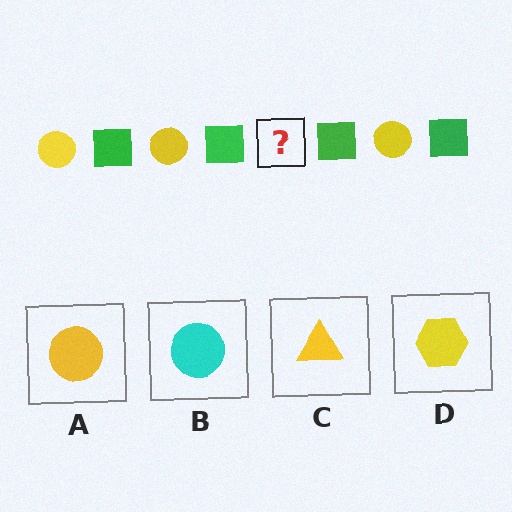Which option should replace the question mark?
Option A.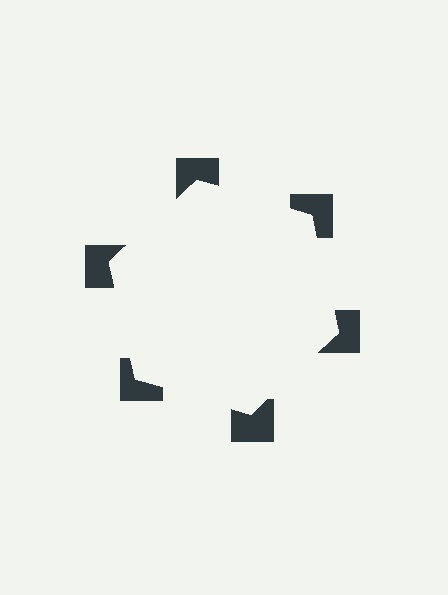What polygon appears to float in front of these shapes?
An illusory hexagon — its edges are inferred from the aligned wedge cuts in the notched squares, not physically drawn.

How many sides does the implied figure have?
6 sides.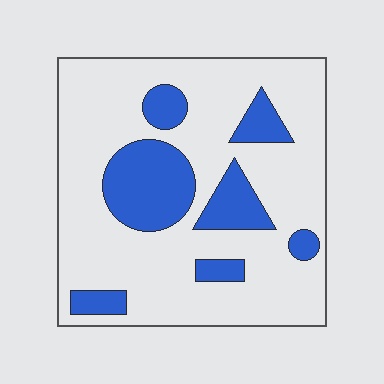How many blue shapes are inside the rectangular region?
7.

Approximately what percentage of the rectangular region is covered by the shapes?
Approximately 25%.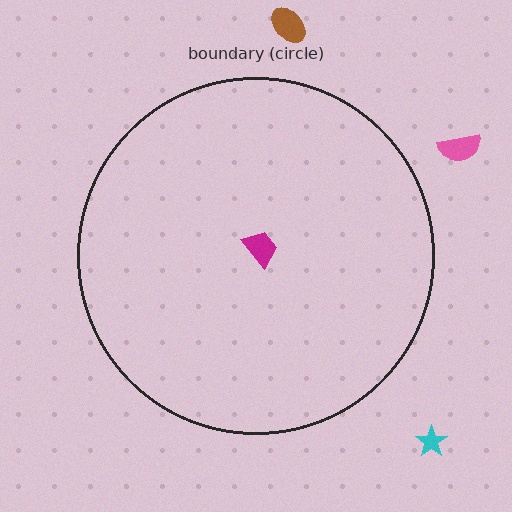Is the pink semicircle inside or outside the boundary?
Outside.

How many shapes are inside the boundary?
1 inside, 3 outside.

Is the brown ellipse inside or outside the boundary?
Outside.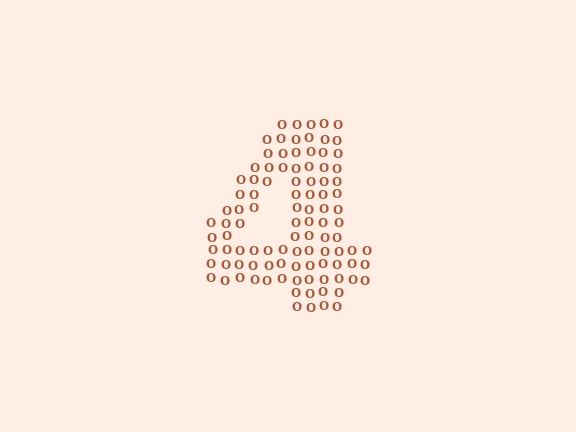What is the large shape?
The large shape is the digit 4.